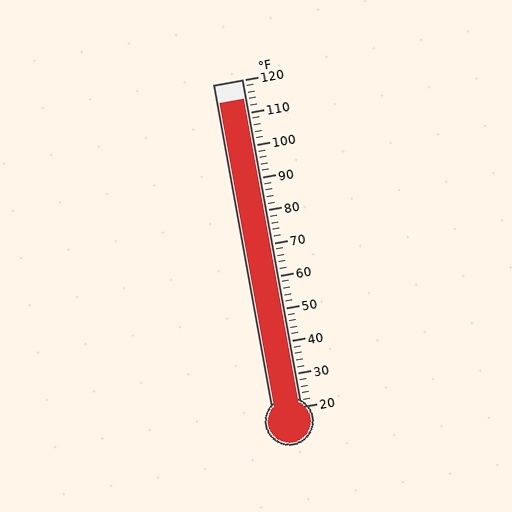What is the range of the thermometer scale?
The thermometer scale ranges from 20°F to 120°F.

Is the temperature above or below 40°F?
The temperature is above 40°F.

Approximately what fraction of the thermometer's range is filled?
The thermometer is filled to approximately 95% of its range.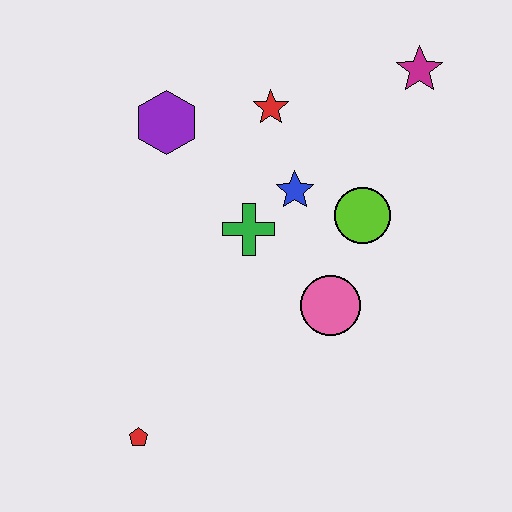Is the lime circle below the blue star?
Yes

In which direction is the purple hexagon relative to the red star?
The purple hexagon is to the left of the red star.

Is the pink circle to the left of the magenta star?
Yes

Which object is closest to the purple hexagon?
The red star is closest to the purple hexagon.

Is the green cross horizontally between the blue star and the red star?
No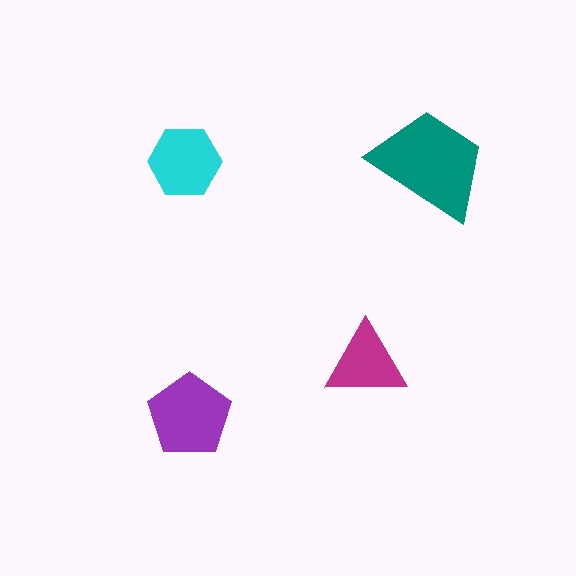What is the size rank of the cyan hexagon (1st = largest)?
3rd.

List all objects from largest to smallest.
The teal trapezoid, the purple pentagon, the cyan hexagon, the magenta triangle.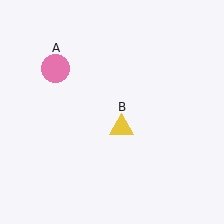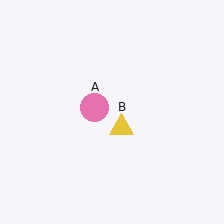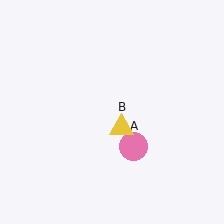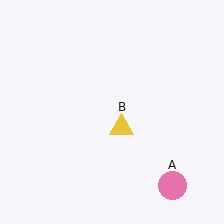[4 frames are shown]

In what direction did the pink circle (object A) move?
The pink circle (object A) moved down and to the right.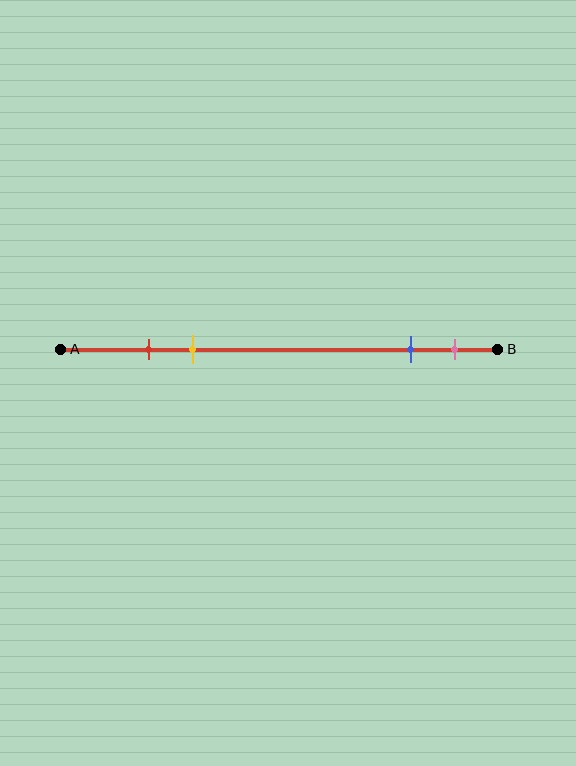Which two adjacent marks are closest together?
The red and yellow marks are the closest adjacent pair.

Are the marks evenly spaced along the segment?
No, the marks are not evenly spaced.